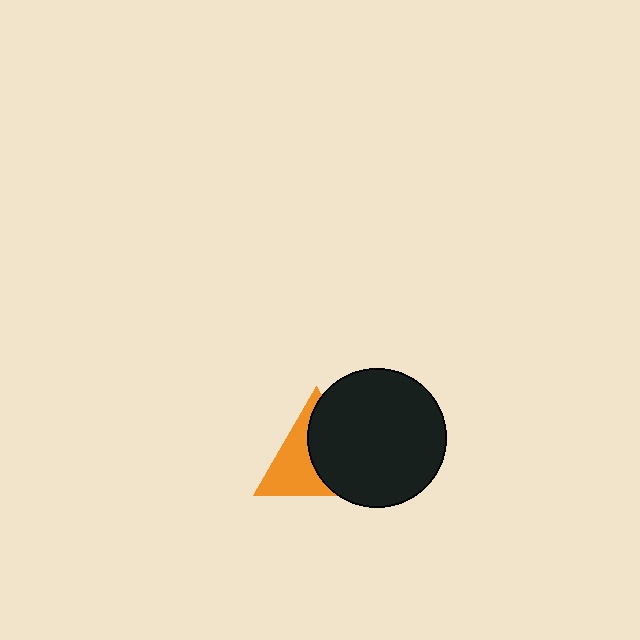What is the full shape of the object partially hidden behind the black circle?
The partially hidden object is an orange triangle.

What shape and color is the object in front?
The object in front is a black circle.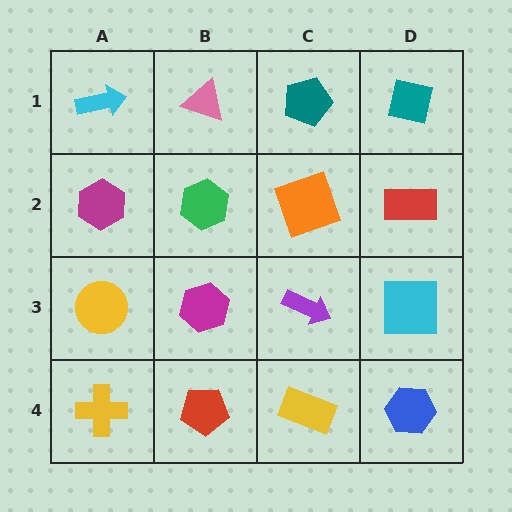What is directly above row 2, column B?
A pink triangle.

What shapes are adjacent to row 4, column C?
A purple arrow (row 3, column C), a red pentagon (row 4, column B), a blue hexagon (row 4, column D).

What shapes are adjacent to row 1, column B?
A green hexagon (row 2, column B), a cyan arrow (row 1, column A), a teal pentagon (row 1, column C).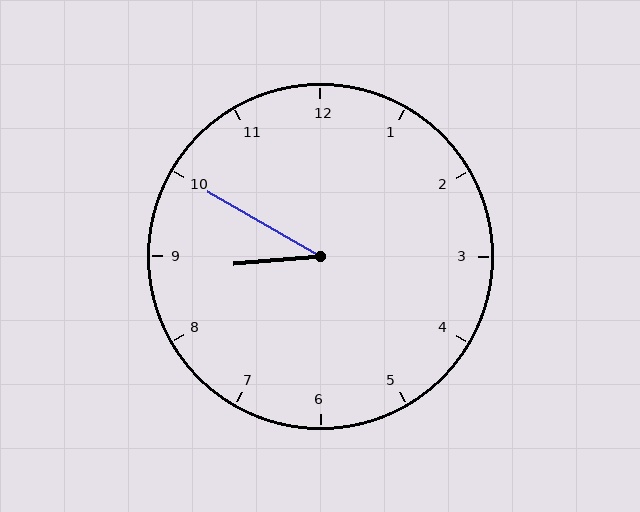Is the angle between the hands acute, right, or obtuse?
It is acute.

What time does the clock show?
8:50.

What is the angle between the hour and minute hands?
Approximately 35 degrees.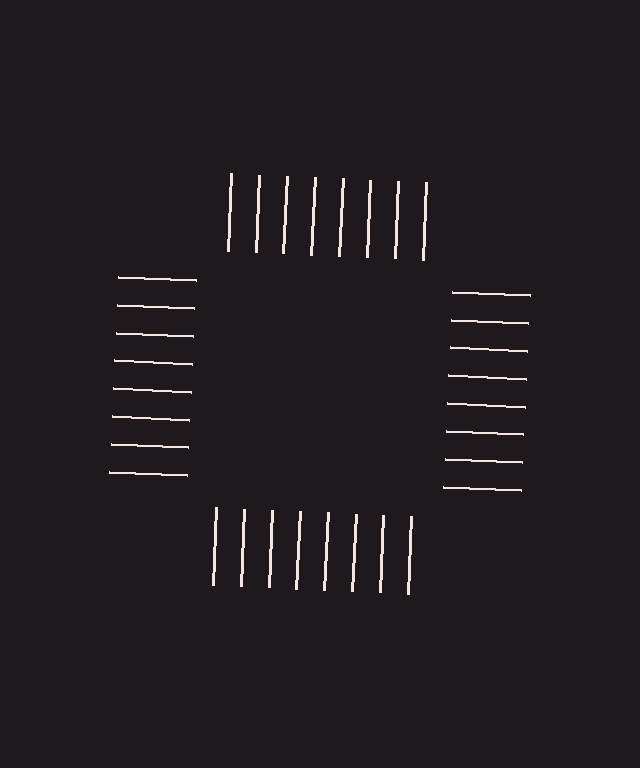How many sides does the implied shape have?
4 sides — the line-ends trace a square.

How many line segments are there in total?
32 — 8 along each of the 4 edges.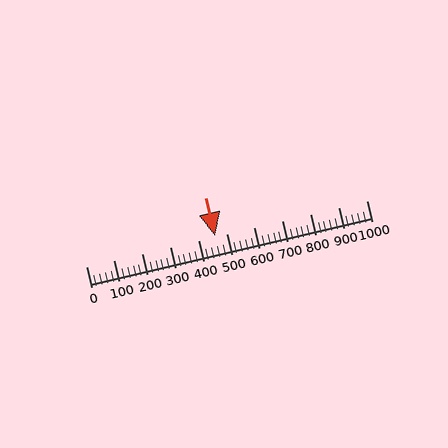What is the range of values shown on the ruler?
The ruler shows values from 0 to 1000.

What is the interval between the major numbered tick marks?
The major tick marks are spaced 100 units apart.